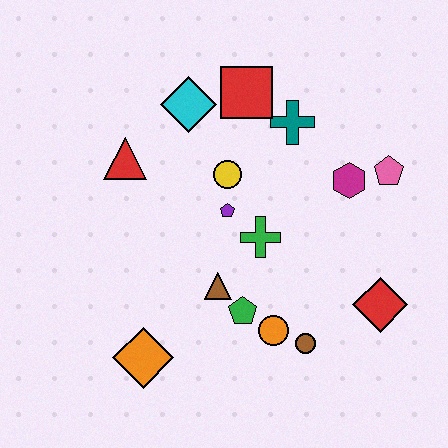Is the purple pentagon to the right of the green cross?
No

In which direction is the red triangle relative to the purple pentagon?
The red triangle is to the left of the purple pentagon.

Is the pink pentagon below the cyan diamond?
Yes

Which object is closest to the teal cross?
The red square is closest to the teal cross.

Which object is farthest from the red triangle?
The red diamond is farthest from the red triangle.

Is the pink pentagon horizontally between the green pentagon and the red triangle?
No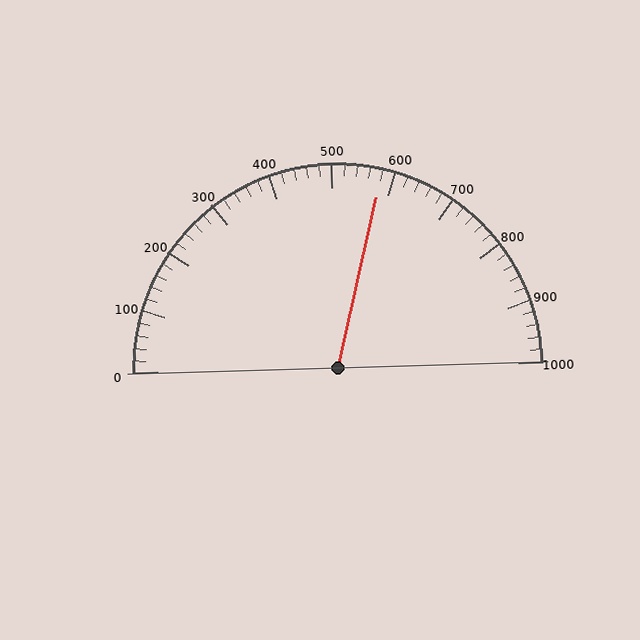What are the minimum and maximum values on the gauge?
The gauge ranges from 0 to 1000.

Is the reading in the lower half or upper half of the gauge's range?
The reading is in the upper half of the range (0 to 1000).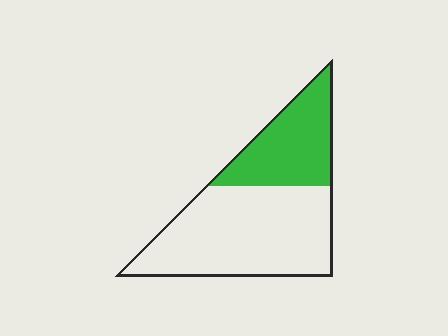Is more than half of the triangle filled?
No.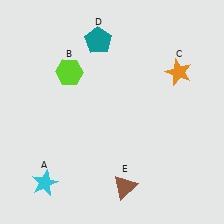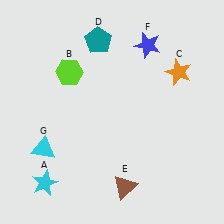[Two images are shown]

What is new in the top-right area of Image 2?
A blue star (F) was added in the top-right area of Image 2.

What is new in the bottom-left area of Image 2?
A cyan triangle (G) was added in the bottom-left area of Image 2.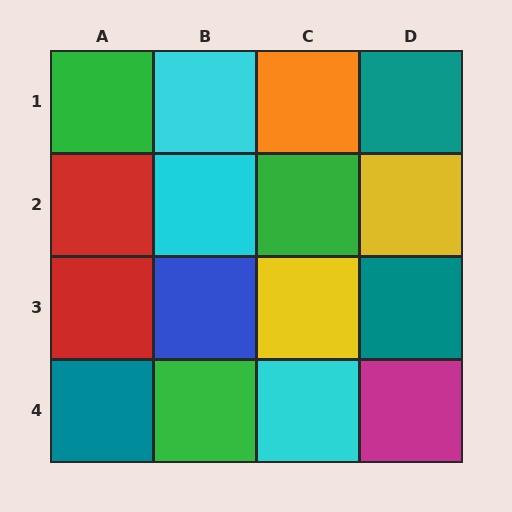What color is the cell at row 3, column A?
Red.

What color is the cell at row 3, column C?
Yellow.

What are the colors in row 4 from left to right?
Teal, green, cyan, magenta.